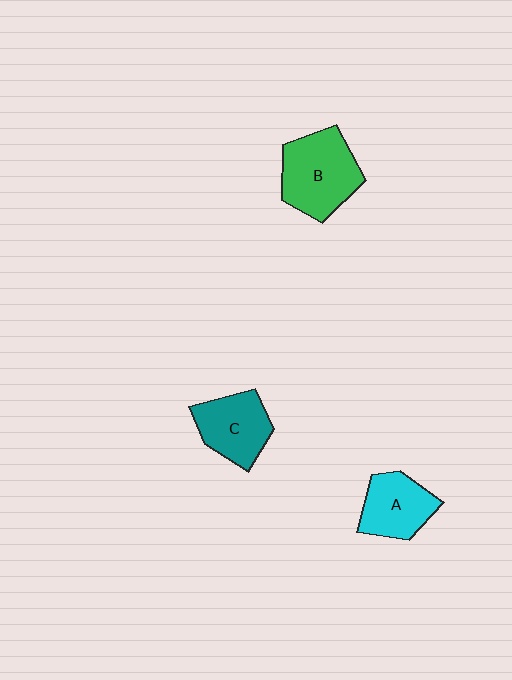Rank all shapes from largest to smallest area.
From largest to smallest: B (green), C (teal), A (cyan).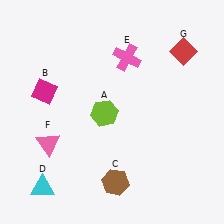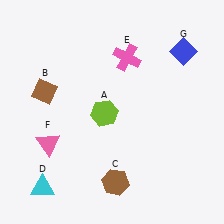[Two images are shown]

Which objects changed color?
B changed from magenta to brown. G changed from red to blue.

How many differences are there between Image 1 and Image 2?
There are 2 differences between the two images.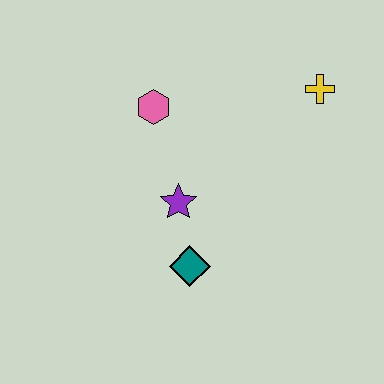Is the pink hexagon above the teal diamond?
Yes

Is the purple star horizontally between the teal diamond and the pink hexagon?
Yes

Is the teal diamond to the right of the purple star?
Yes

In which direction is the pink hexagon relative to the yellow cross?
The pink hexagon is to the left of the yellow cross.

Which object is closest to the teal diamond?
The purple star is closest to the teal diamond.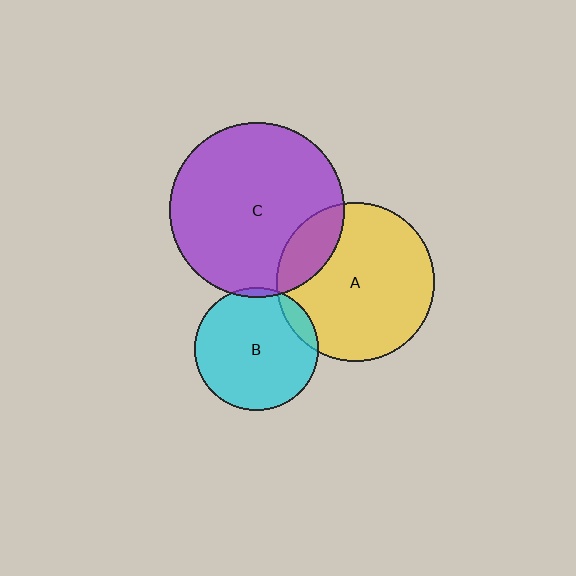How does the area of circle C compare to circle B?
Approximately 2.0 times.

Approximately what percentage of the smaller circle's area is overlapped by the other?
Approximately 20%.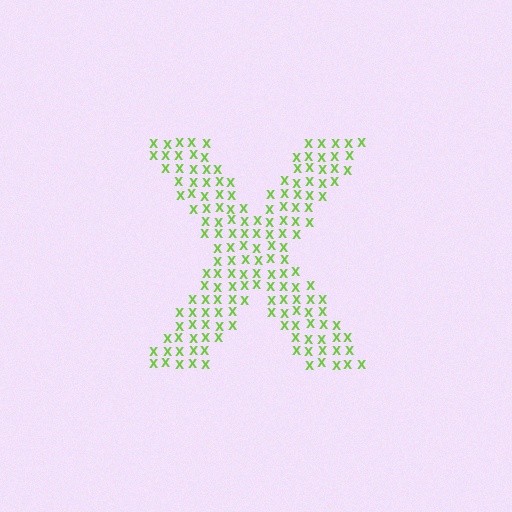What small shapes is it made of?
It is made of small letter X's.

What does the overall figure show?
The overall figure shows the letter X.